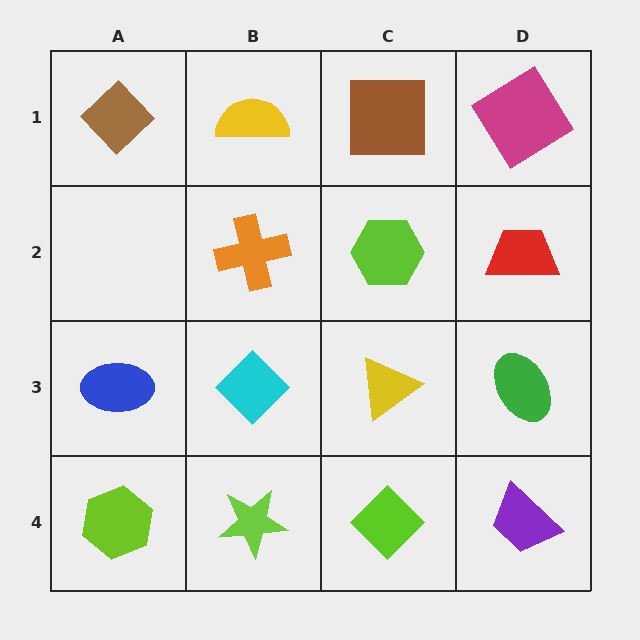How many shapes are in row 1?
4 shapes.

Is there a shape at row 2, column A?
No, that cell is empty.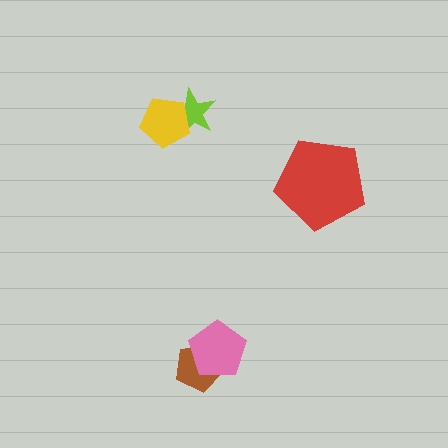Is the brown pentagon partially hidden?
Yes, it is partially covered by another shape.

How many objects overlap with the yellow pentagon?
1 object overlaps with the yellow pentagon.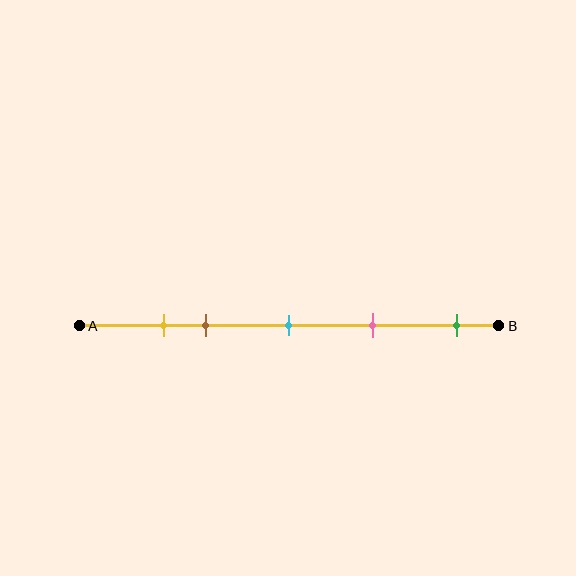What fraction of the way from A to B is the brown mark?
The brown mark is approximately 30% (0.3) of the way from A to B.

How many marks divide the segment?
There are 5 marks dividing the segment.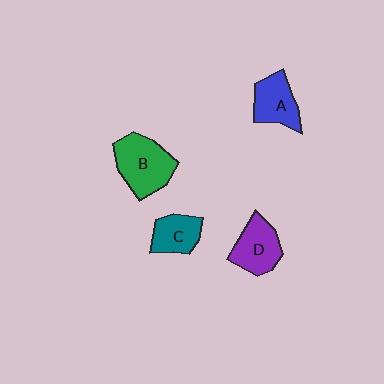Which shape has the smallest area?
Shape C (teal).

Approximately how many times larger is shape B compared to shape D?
Approximately 1.3 times.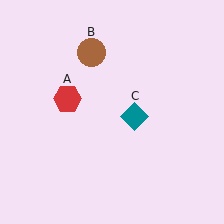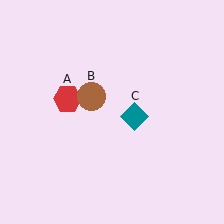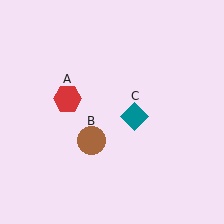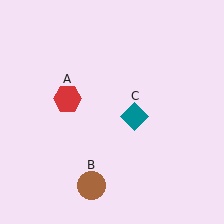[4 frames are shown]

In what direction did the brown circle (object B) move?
The brown circle (object B) moved down.